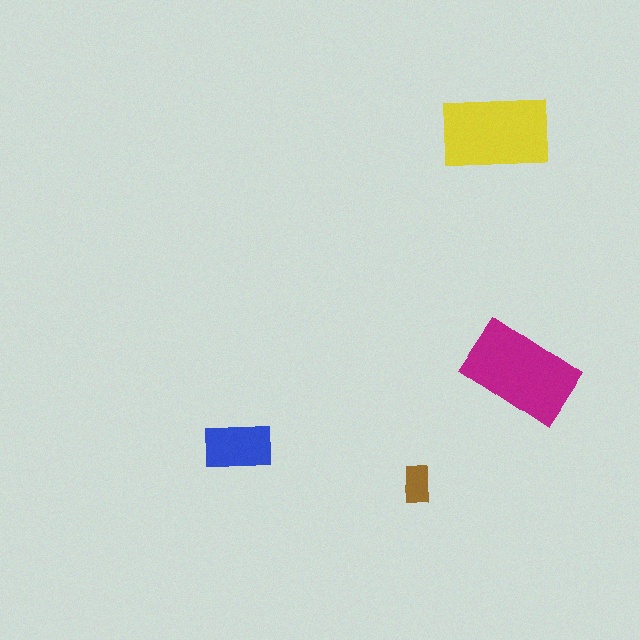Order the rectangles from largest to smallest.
the magenta one, the yellow one, the blue one, the brown one.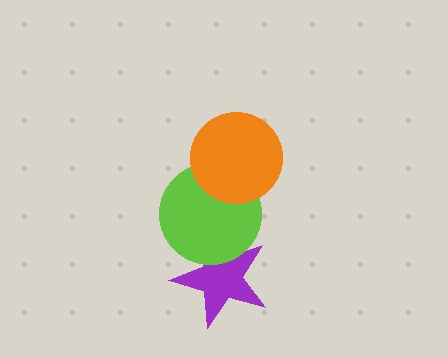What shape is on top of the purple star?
The lime circle is on top of the purple star.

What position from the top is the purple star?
The purple star is 3rd from the top.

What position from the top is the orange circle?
The orange circle is 1st from the top.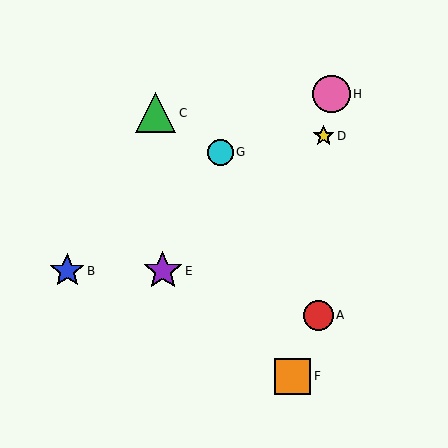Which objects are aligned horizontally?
Objects B, E are aligned horizontally.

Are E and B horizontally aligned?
Yes, both are at y≈271.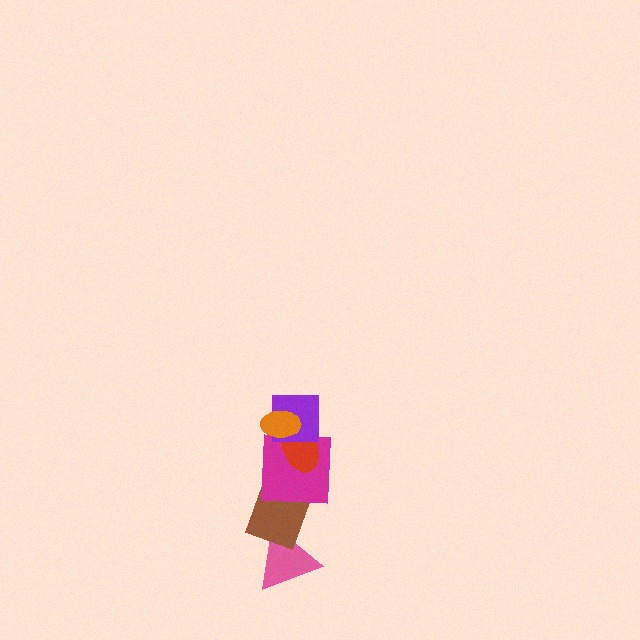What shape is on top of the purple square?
The orange ellipse is on top of the purple square.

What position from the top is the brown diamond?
The brown diamond is 5th from the top.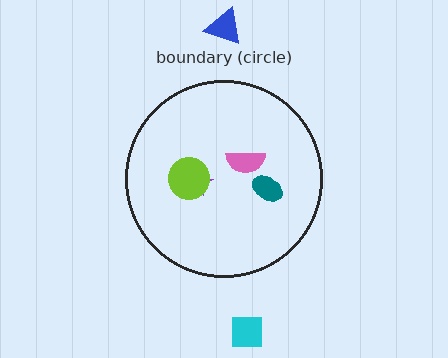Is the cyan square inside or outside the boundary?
Outside.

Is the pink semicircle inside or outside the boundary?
Inside.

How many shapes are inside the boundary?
4 inside, 2 outside.